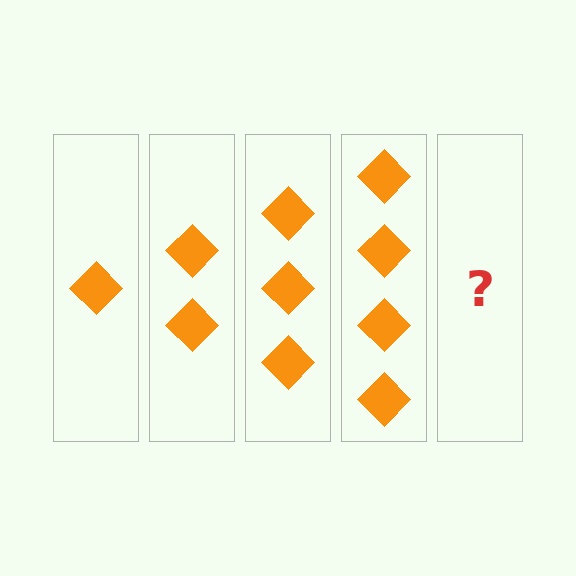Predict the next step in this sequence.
The next step is 5 diamonds.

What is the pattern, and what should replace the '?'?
The pattern is that each step adds one more diamond. The '?' should be 5 diamonds.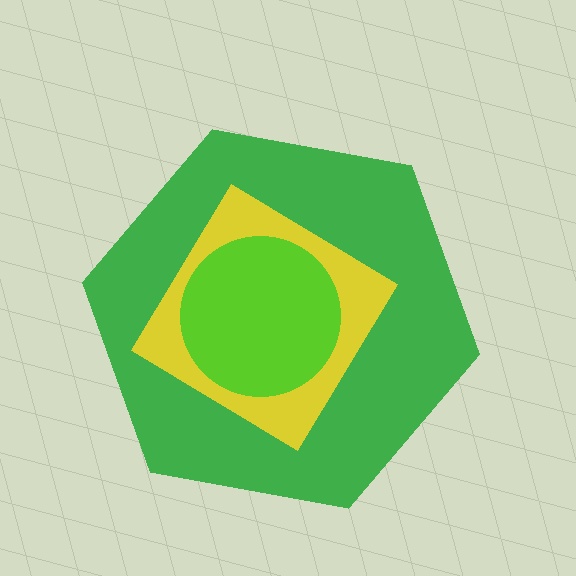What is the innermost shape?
The lime circle.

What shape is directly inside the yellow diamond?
The lime circle.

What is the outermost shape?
The green hexagon.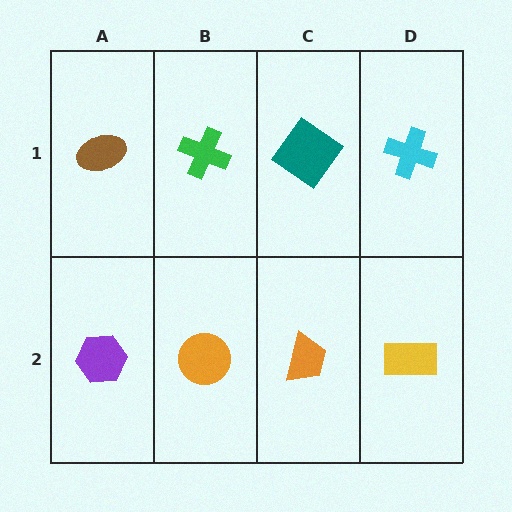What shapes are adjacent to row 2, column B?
A green cross (row 1, column B), a purple hexagon (row 2, column A), an orange trapezoid (row 2, column C).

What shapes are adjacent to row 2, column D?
A cyan cross (row 1, column D), an orange trapezoid (row 2, column C).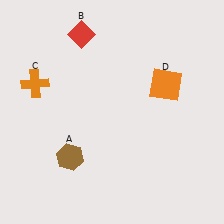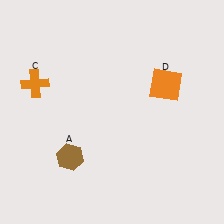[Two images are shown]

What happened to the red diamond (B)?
The red diamond (B) was removed in Image 2. It was in the top-left area of Image 1.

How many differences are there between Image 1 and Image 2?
There is 1 difference between the two images.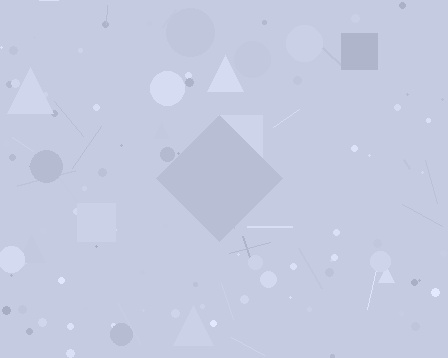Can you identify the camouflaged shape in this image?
The camouflaged shape is a diamond.